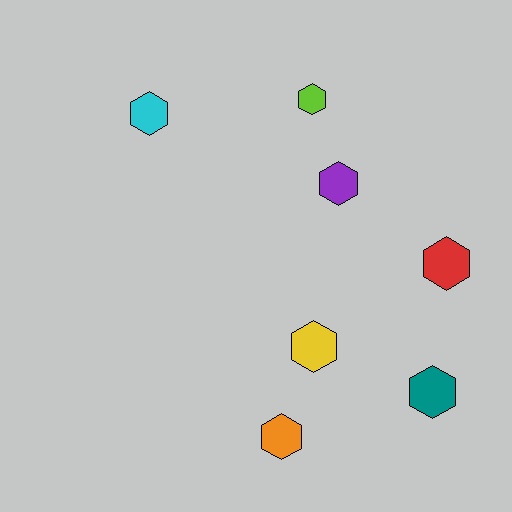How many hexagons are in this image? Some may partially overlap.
There are 7 hexagons.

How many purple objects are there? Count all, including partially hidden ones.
There is 1 purple object.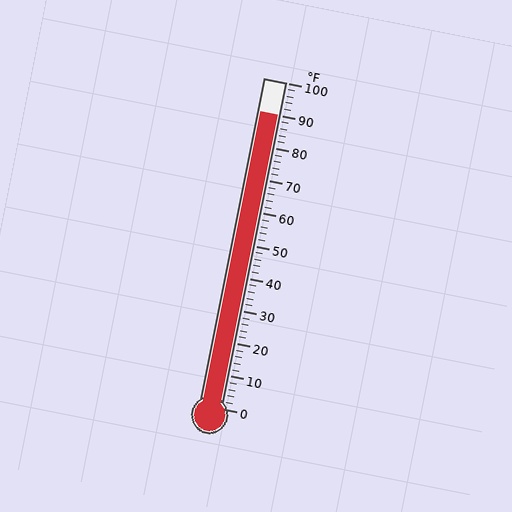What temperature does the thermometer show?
The thermometer shows approximately 90°F.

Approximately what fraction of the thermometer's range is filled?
The thermometer is filled to approximately 90% of its range.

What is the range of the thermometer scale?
The thermometer scale ranges from 0°F to 100°F.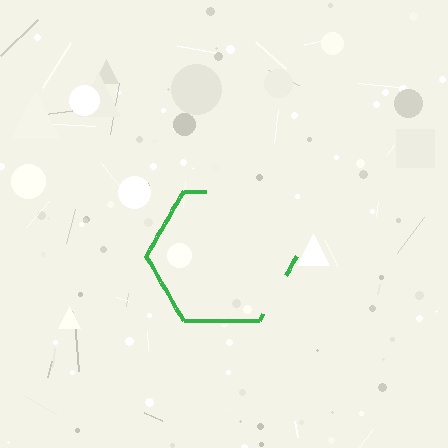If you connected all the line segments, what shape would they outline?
They would outline a hexagon.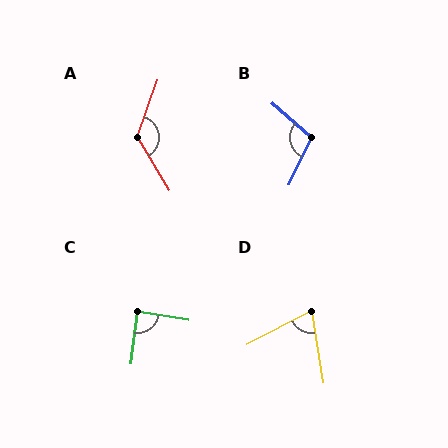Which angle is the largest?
A, at approximately 129 degrees.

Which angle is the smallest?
D, at approximately 72 degrees.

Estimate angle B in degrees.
Approximately 106 degrees.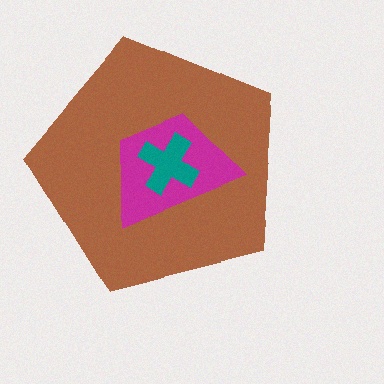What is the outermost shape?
The brown pentagon.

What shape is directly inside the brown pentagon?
The magenta trapezoid.